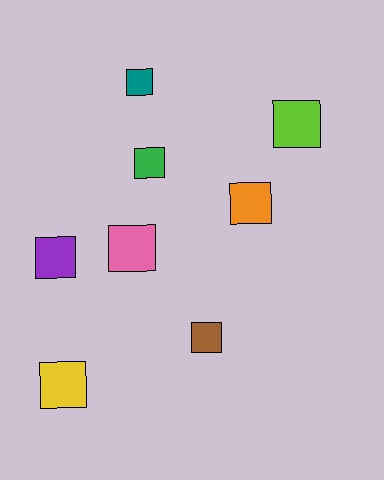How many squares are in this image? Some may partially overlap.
There are 8 squares.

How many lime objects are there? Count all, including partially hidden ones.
There is 1 lime object.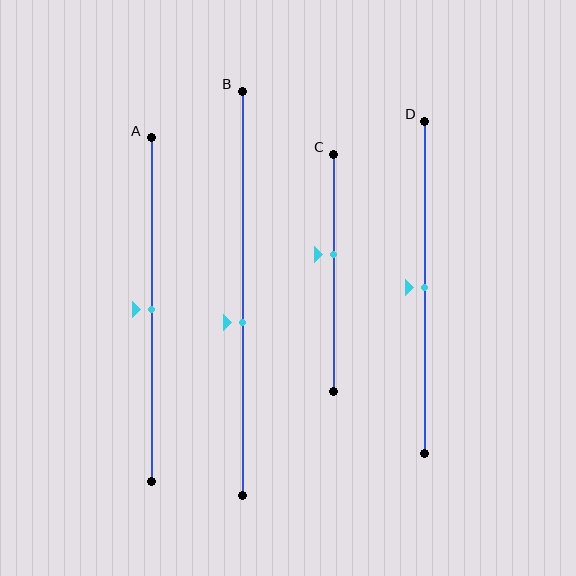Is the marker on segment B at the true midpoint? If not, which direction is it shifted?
No, the marker on segment B is shifted downward by about 7% of the segment length.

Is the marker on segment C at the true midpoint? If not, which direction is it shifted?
No, the marker on segment C is shifted upward by about 8% of the segment length.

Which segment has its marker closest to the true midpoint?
Segment A has its marker closest to the true midpoint.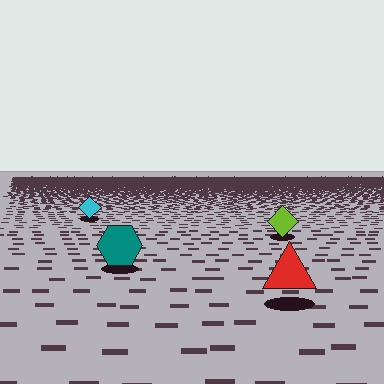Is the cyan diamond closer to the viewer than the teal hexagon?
No. The teal hexagon is closer — you can tell from the texture gradient: the ground texture is coarser near it.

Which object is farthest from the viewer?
The cyan diamond is farthest from the viewer. It appears smaller and the ground texture around it is denser.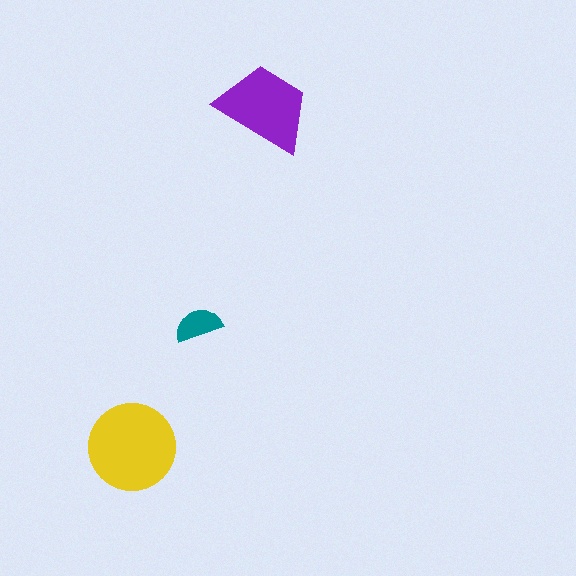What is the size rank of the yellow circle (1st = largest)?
1st.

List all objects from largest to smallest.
The yellow circle, the purple trapezoid, the teal semicircle.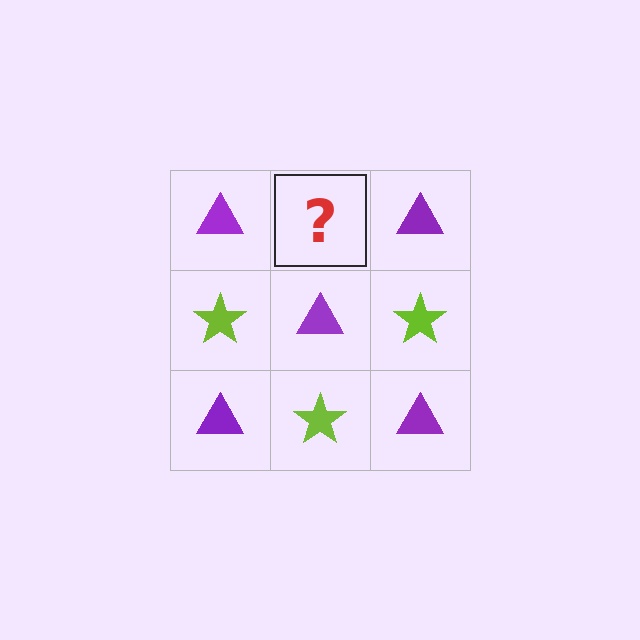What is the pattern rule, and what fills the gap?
The rule is that it alternates purple triangle and lime star in a checkerboard pattern. The gap should be filled with a lime star.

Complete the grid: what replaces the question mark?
The question mark should be replaced with a lime star.